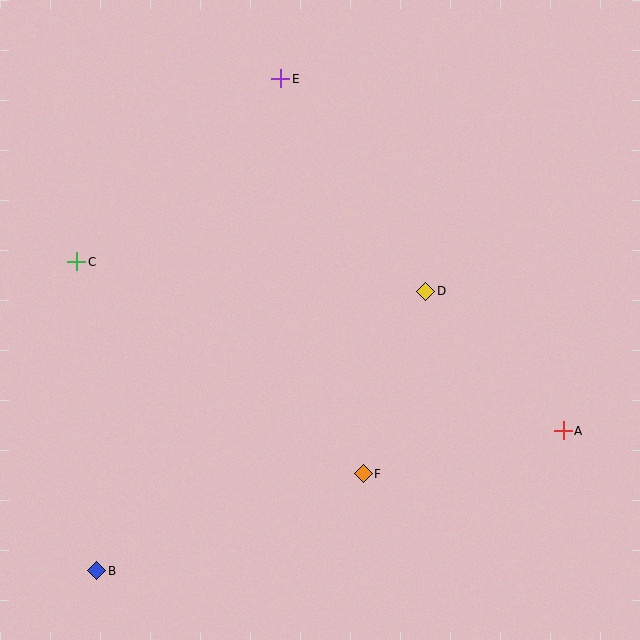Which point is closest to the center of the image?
Point D at (426, 291) is closest to the center.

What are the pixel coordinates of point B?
Point B is at (97, 571).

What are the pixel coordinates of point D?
Point D is at (426, 291).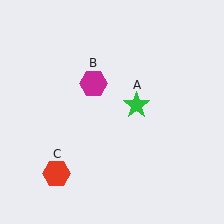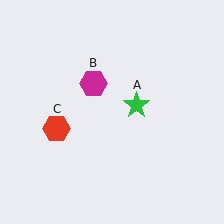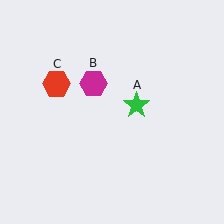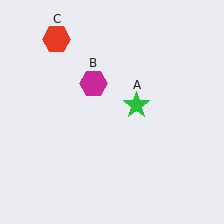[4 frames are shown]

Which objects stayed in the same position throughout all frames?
Green star (object A) and magenta hexagon (object B) remained stationary.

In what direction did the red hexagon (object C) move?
The red hexagon (object C) moved up.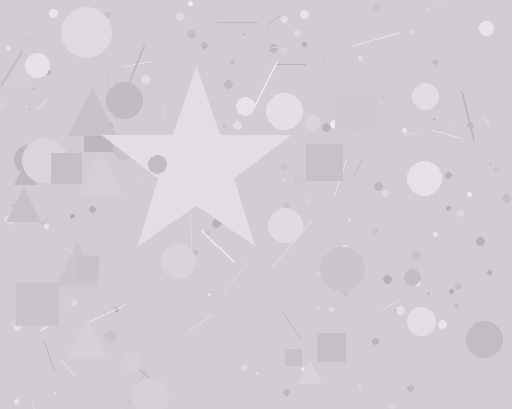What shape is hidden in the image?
A star is hidden in the image.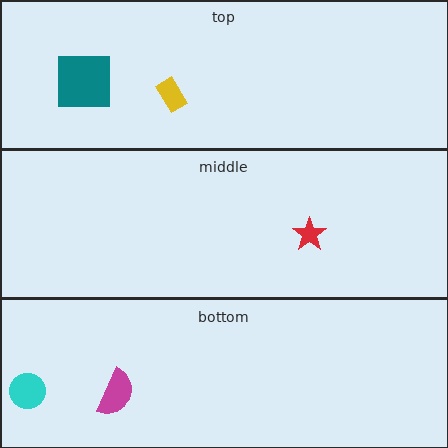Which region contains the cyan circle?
The bottom region.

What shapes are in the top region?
The yellow rectangle, the teal square.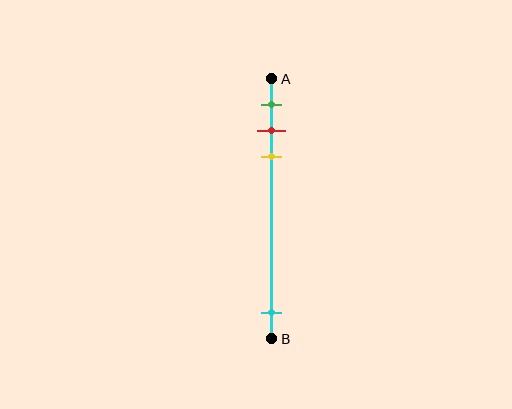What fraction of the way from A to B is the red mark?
The red mark is approximately 20% (0.2) of the way from A to B.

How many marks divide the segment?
There are 4 marks dividing the segment.